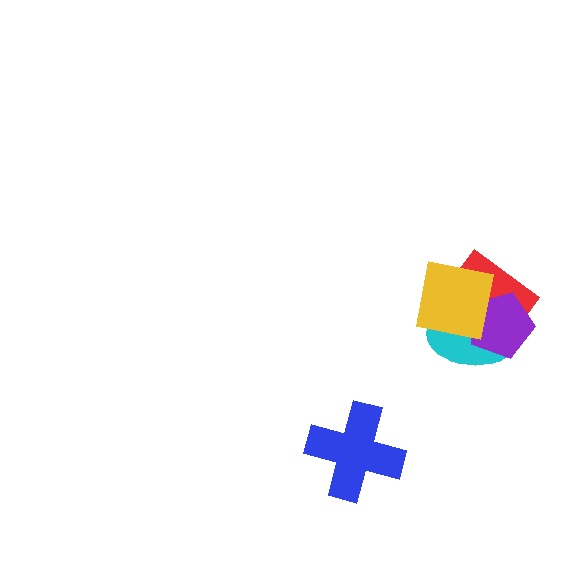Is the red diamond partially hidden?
Yes, it is partially covered by another shape.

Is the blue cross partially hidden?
No, no other shape covers it.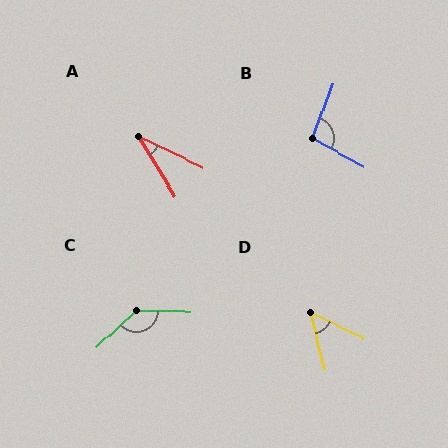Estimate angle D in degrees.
Approximately 50 degrees.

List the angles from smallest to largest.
A (33°), D (50°), B (99°), C (135°).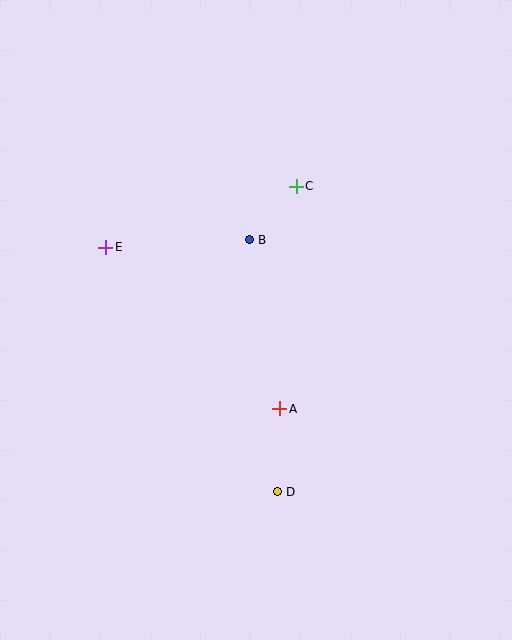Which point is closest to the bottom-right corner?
Point D is closest to the bottom-right corner.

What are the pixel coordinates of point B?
Point B is at (249, 240).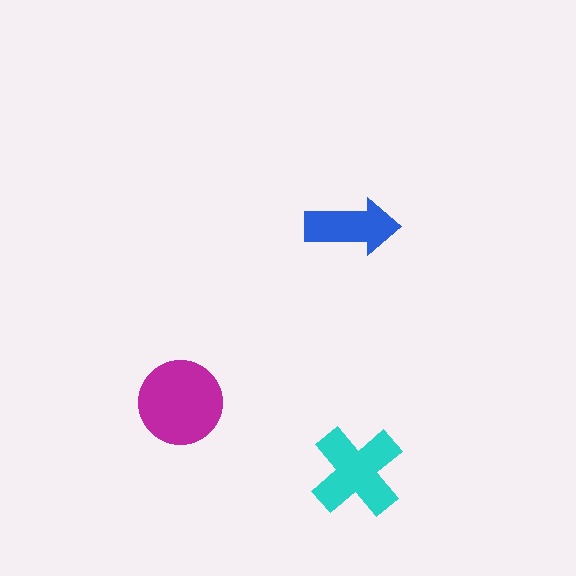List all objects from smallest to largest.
The blue arrow, the cyan cross, the magenta circle.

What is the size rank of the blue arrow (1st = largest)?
3rd.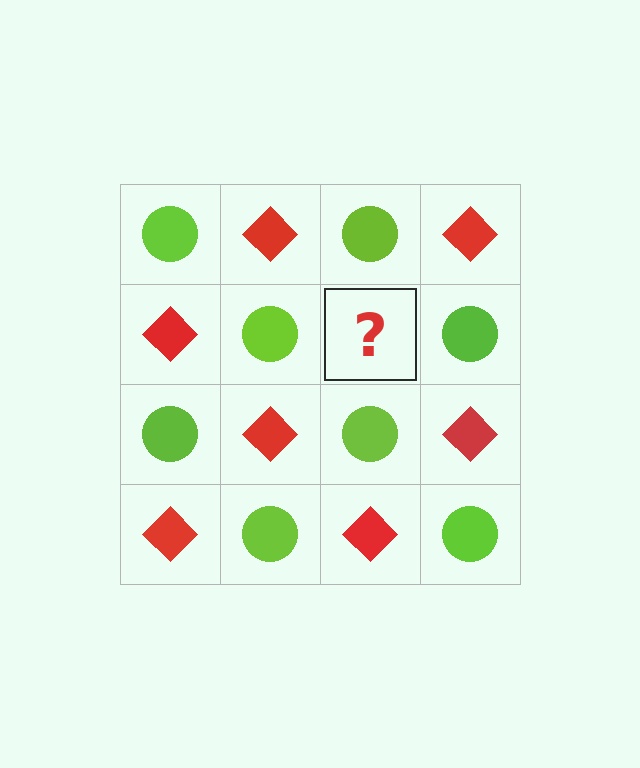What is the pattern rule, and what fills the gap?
The rule is that it alternates lime circle and red diamond in a checkerboard pattern. The gap should be filled with a red diamond.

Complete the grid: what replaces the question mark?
The question mark should be replaced with a red diamond.